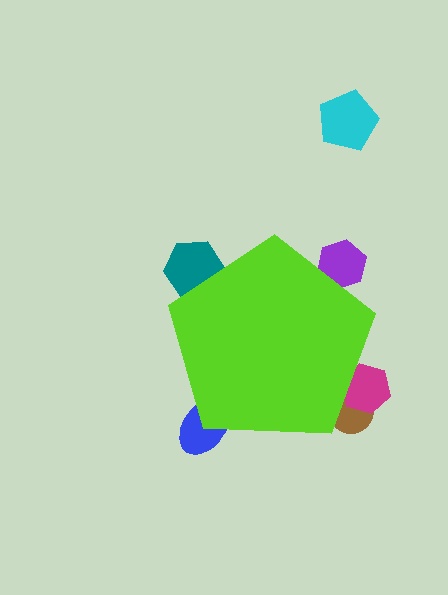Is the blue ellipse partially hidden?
Yes, the blue ellipse is partially hidden behind the lime pentagon.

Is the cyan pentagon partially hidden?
No, the cyan pentagon is fully visible.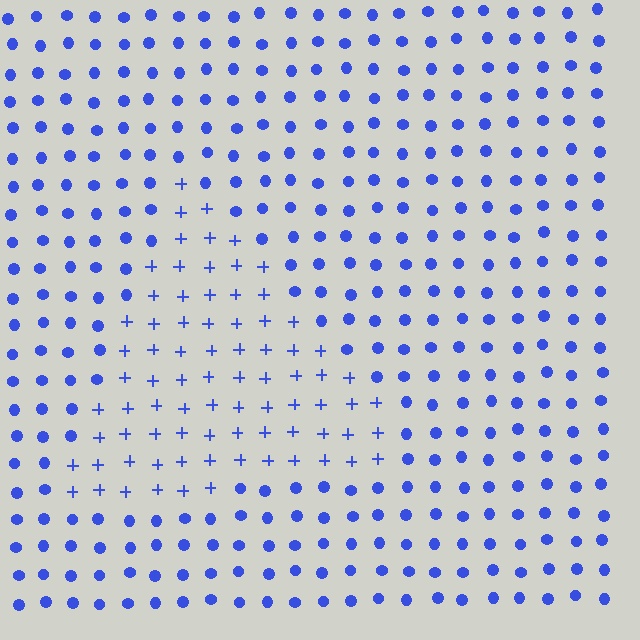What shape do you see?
I see a triangle.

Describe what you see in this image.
The image is filled with small blue elements arranged in a uniform grid. A triangle-shaped region contains plus signs, while the surrounding area contains circles. The boundary is defined purely by the change in element shape.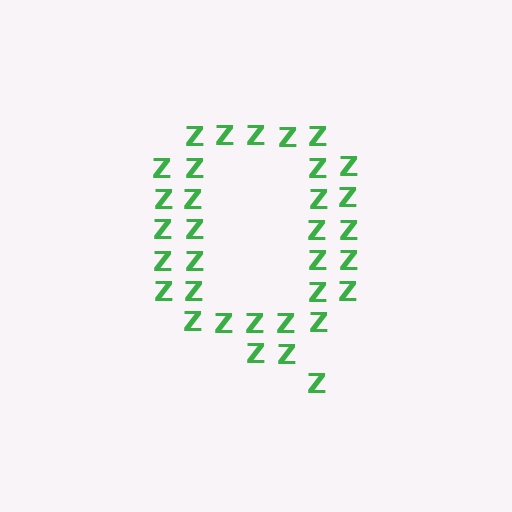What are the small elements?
The small elements are letter Z's.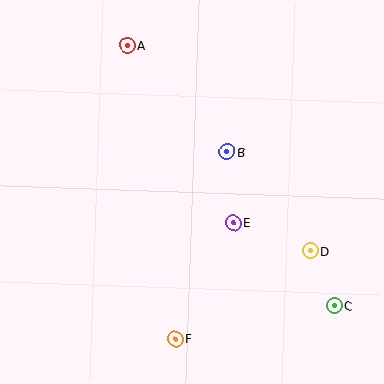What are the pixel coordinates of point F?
Point F is at (175, 339).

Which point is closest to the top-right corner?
Point B is closest to the top-right corner.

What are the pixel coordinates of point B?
Point B is at (227, 152).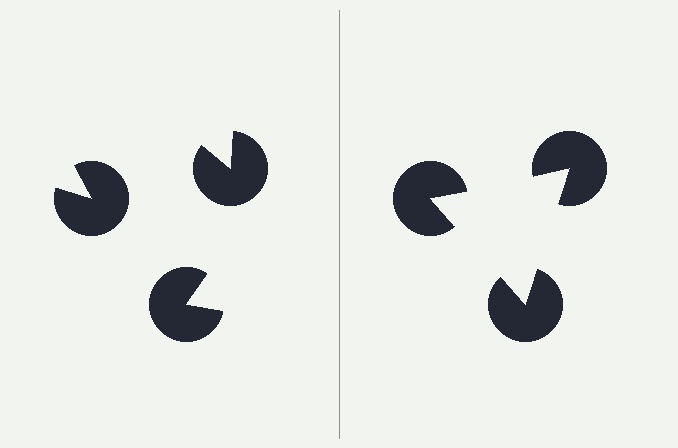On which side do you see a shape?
An illusory triangle appears on the right side. On the left side the wedge cuts are rotated, so no coherent shape forms.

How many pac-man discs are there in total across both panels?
6 — 3 on each side.